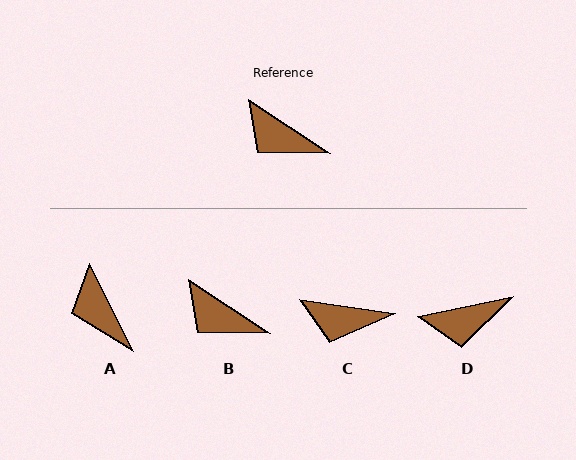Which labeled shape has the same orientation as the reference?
B.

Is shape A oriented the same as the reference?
No, it is off by about 30 degrees.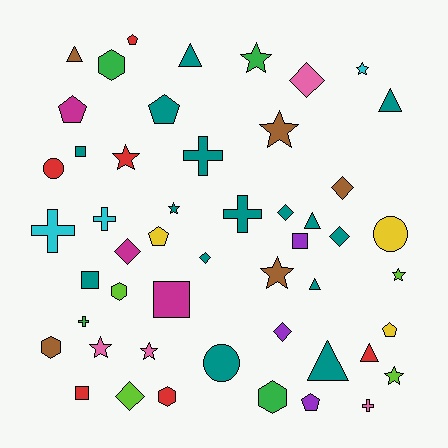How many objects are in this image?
There are 50 objects.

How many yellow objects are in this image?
There are 3 yellow objects.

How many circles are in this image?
There are 3 circles.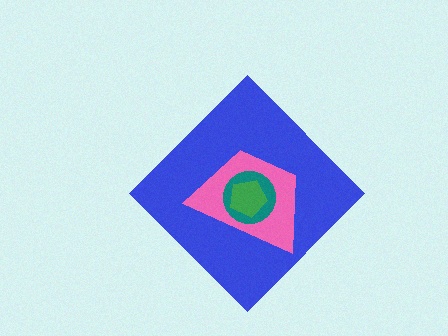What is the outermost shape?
The blue diamond.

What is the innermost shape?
The green pentagon.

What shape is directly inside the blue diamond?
The pink trapezoid.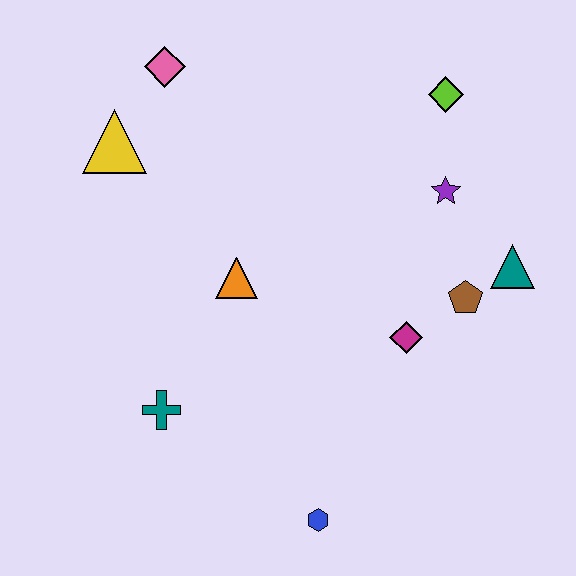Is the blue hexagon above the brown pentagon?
No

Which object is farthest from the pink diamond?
The blue hexagon is farthest from the pink diamond.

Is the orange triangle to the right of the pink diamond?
Yes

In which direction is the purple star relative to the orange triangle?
The purple star is to the right of the orange triangle.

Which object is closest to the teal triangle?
The brown pentagon is closest to the teal triangle.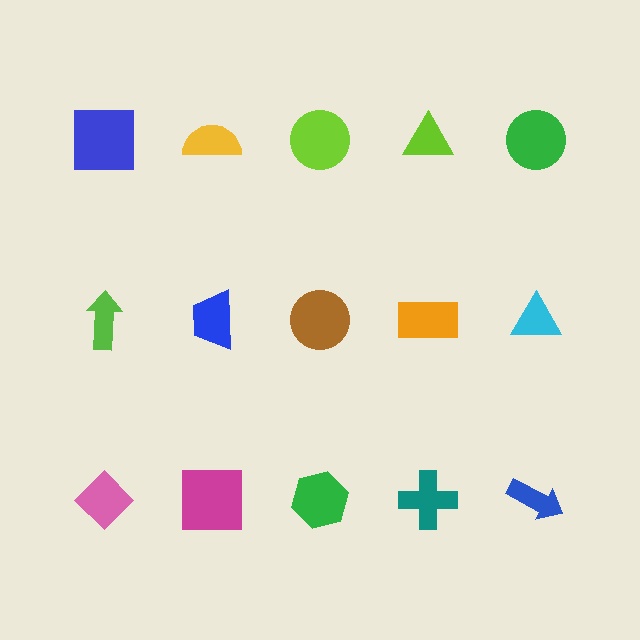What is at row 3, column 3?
A green hexagon.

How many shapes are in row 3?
5 shapes.